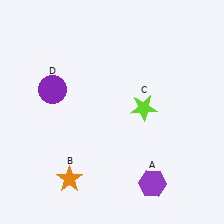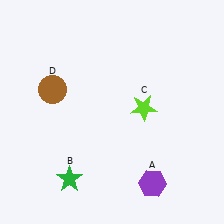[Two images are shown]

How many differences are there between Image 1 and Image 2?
There are 2 differences between the two images.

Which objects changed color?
B changed from orange to green. D changed from purple to brown.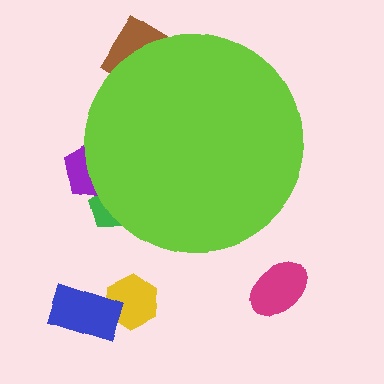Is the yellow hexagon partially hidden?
No, the yellow hexagon is fully visible.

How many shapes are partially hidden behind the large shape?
3 shapes are partially hidden.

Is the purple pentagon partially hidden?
Yes, the purple pentagon is partially hidden behind the lime circle.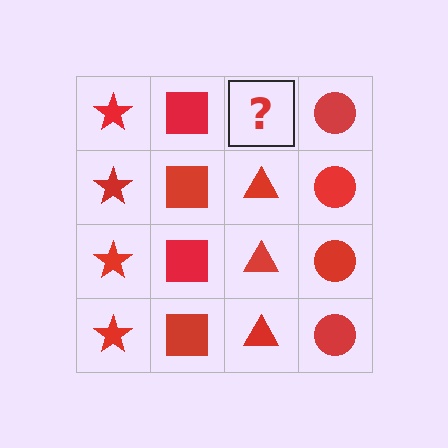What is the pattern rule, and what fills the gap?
The rule is that each column has a consistent shape. The gap should be filled with a red triangle.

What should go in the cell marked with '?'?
The missing cell should contain a red triangle.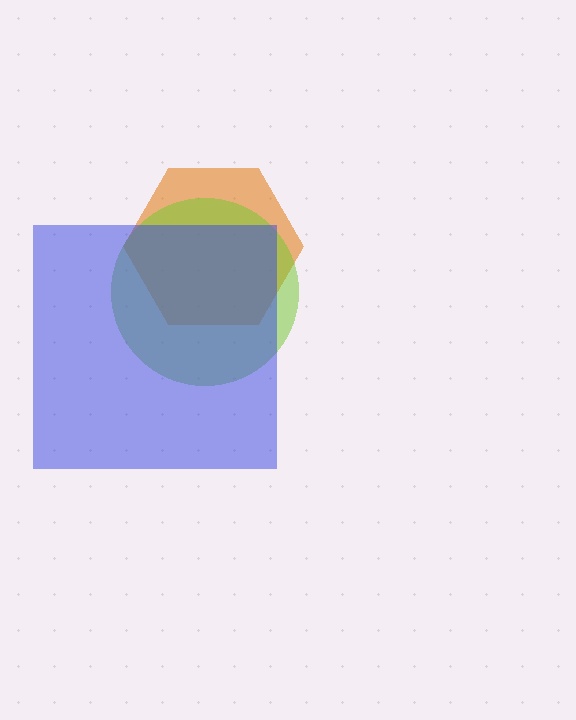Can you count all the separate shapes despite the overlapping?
Yes, there are 3 separate shapes.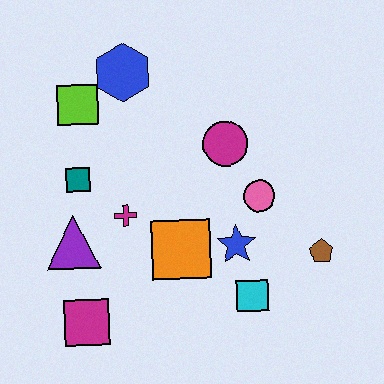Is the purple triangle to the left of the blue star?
Yes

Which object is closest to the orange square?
The blue star is closest to the orange square.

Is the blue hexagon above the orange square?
Yes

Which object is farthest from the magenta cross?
The brown pentagon is farthest from the magenta cross.